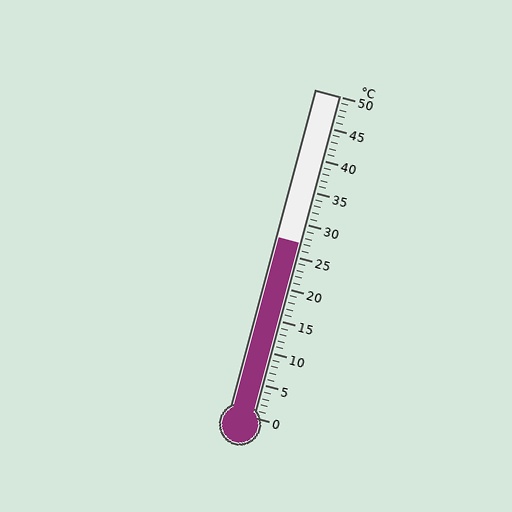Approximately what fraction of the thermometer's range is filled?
The thermometer is filled to approximately 55% of its range.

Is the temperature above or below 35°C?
The temperature is below 35°C.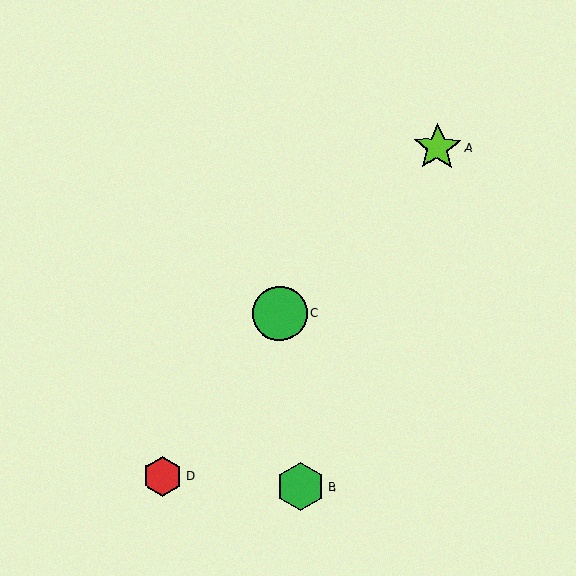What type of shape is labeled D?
Shape D is a red hexagon.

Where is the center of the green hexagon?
The center of the green hexagon is at (301, 487).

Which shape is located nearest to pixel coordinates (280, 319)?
The green circle (labeled C) at (280, 313) is nearest to that location.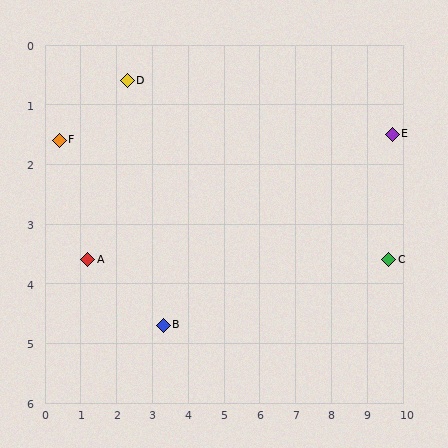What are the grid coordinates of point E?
Point E is at approximately (9.7, 1.5).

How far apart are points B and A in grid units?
Points B and A are about 2.4 grid units apart.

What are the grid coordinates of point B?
Point B is at approximately (3.3, 4.7).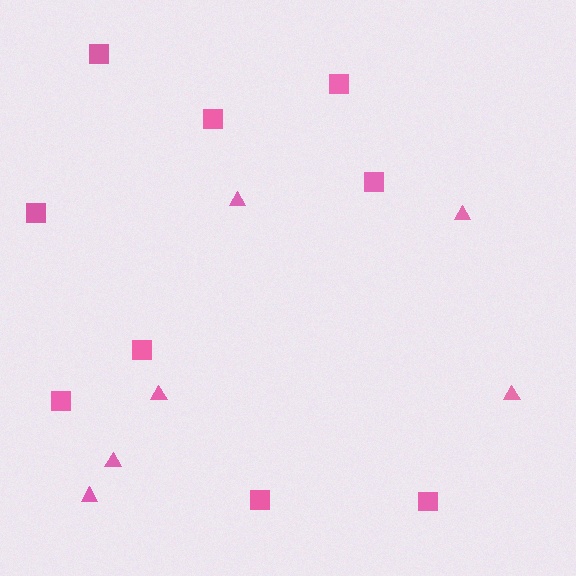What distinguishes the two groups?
There are 2 groups: one group of triangles (6) and one group of squares (9).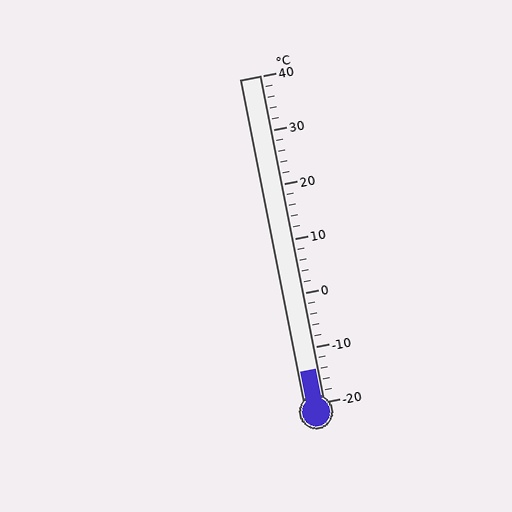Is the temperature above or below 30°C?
The temperature is below 30°C.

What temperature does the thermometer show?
The thermometer shows approximately -14°C.